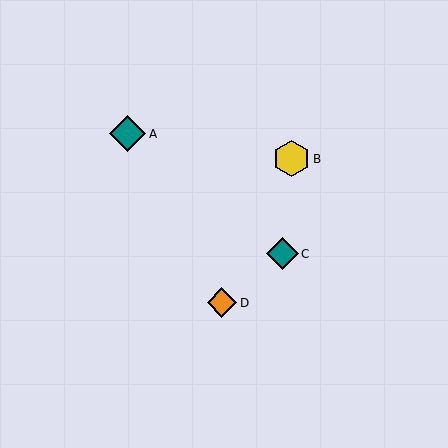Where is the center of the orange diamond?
The center of the orange diamond is at (222, 303).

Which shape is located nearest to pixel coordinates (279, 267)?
The teal diamond (labeled C) at (283, 254) is nearest to that location.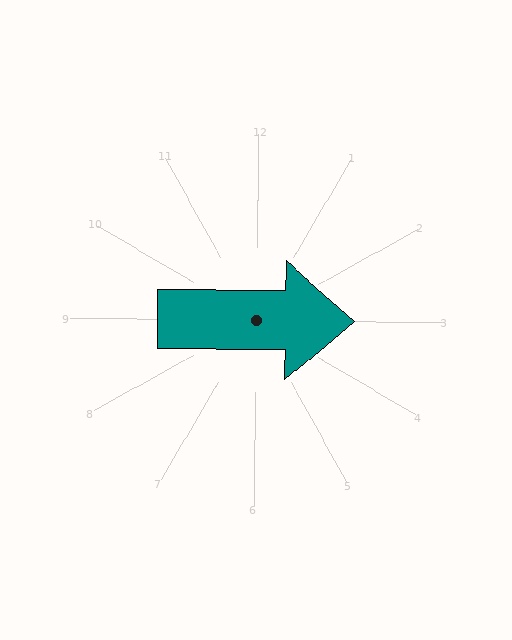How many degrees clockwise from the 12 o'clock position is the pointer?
Approximately 90 degrees.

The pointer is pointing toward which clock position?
Roughly 3 o'clock.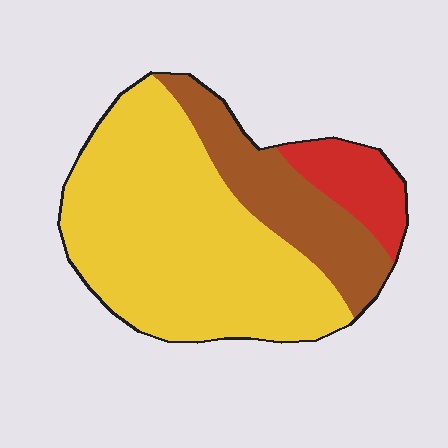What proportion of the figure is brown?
Brown covers 23% of the figure.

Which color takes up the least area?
Red, at roughly 10%.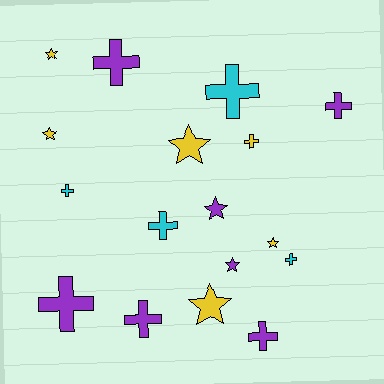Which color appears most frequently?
Purple, with 7 objects.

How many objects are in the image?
There are 17 objects.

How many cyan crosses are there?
There are 4 cyan crosses.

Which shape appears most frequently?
Cross, with 10 objects.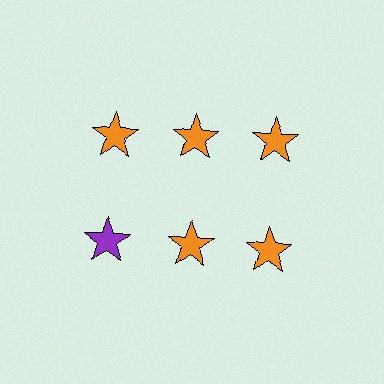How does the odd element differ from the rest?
It has a different color: purple instead of orange.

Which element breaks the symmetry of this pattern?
The purple star in the second row, leftmost column breaks the symmetry. All other shapes are orange stars.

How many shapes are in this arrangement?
There are 6 shapes arranged in a grid pattern.